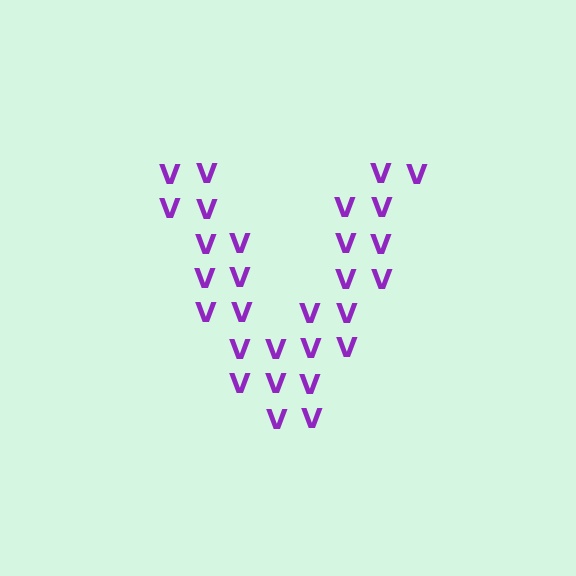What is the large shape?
The large shape is the letter V.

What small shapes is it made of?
It is made of small letter V's.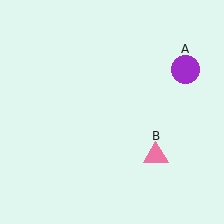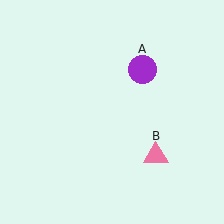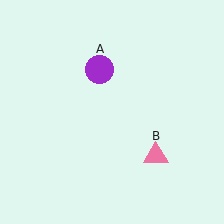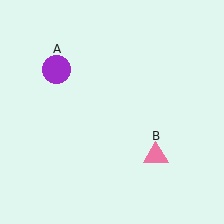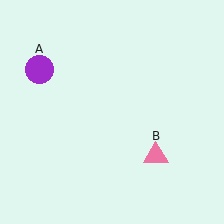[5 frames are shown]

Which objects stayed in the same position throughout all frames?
Pink triangle (object B) remained stationary.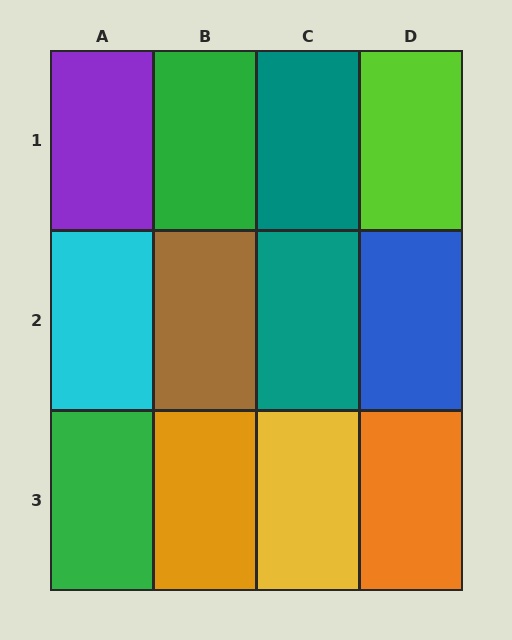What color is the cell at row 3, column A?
Green.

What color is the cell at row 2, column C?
Teal.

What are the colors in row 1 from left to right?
Purple, green, teal, lime.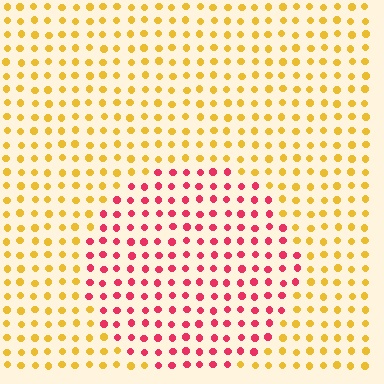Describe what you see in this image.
The image is filled with small yellow elements in a uniform arrangement. A circle-shaped region is visible where the elements are tinted to a slightly different hue, forming a subtle color boundary.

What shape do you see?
I see a circle.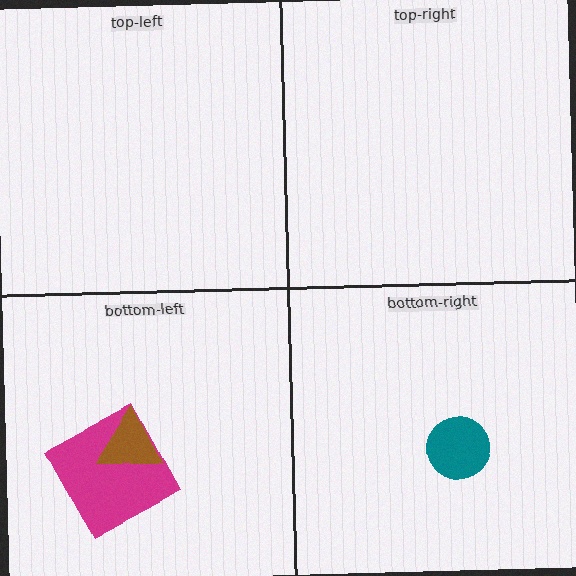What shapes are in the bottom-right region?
The teal circle.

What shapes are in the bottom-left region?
The magenta square, the brown triangle.